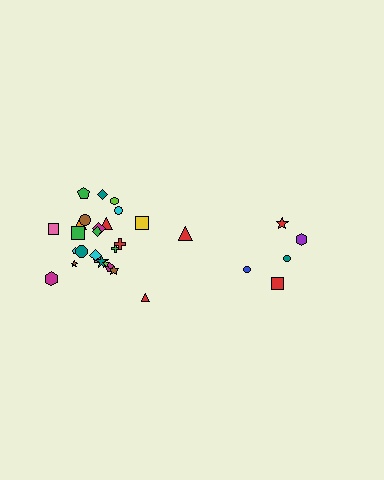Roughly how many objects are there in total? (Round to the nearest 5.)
Roughly 30 objects in total.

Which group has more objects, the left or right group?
The left group.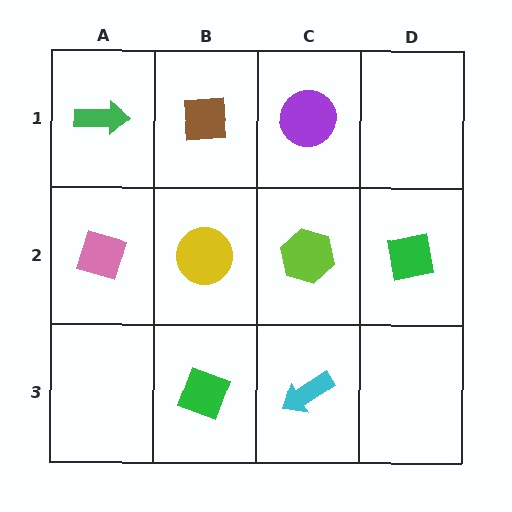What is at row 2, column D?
A green square.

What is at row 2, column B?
A yellow circle.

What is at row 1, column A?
A green arrow.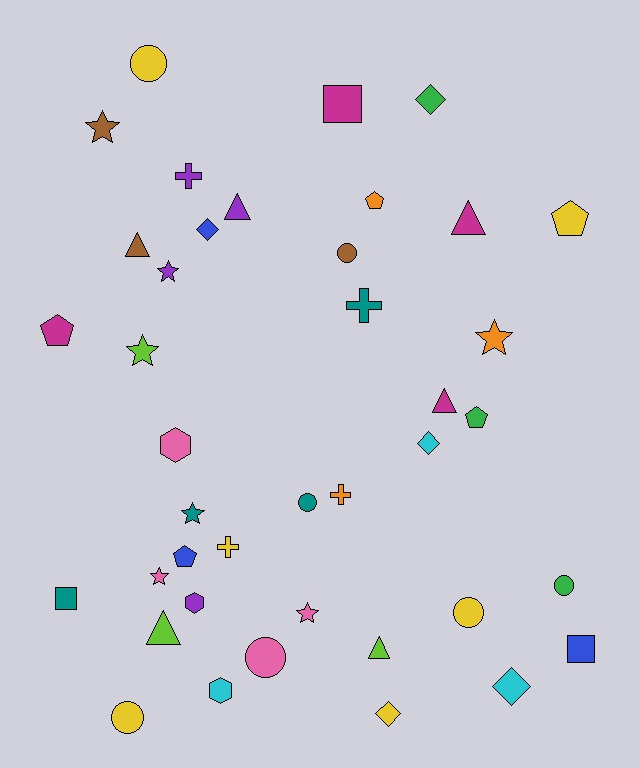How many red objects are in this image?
There are no red objects.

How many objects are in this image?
There are 40 objects.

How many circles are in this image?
There are 7 circles.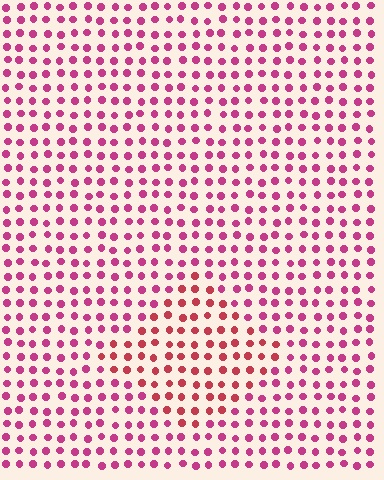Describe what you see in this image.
The image is filled with small magenta elements in a uniform arrangement. A diamond-shaped region is visible where the elements are tinted to a slightly different hue, forming a subtle color boundary.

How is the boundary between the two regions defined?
The boundary is defined purely by a slight shift in hue (about 26 degrees). Spacing, size, and orientation are identical on both sides.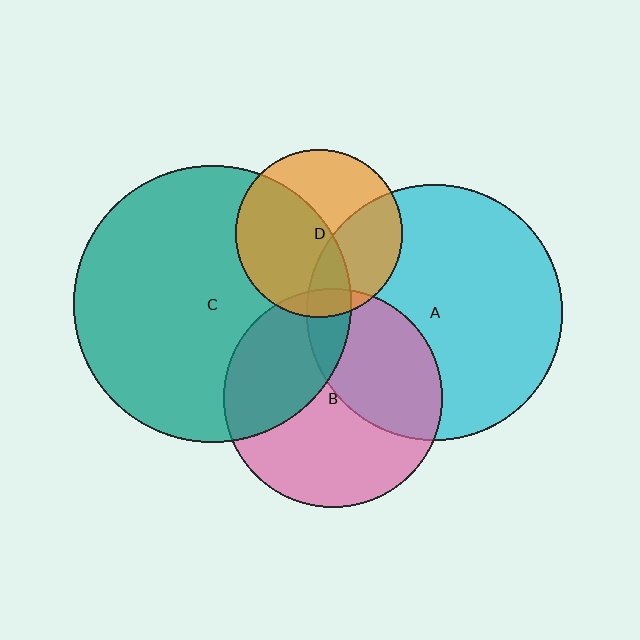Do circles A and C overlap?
Yes.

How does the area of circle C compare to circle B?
Approximately 1.6 times.